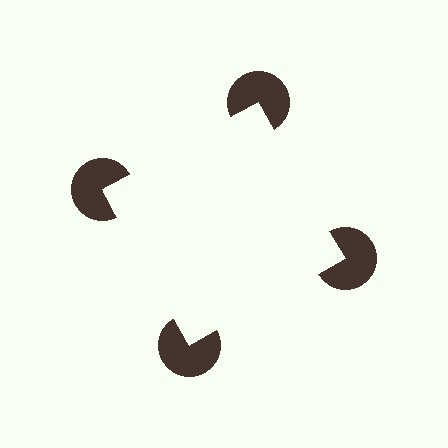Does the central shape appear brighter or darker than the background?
It typically appears slightly brighter than the background, even though no actual brightness change is drawn.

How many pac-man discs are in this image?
There are 4 — one at each vertex of the illusory square.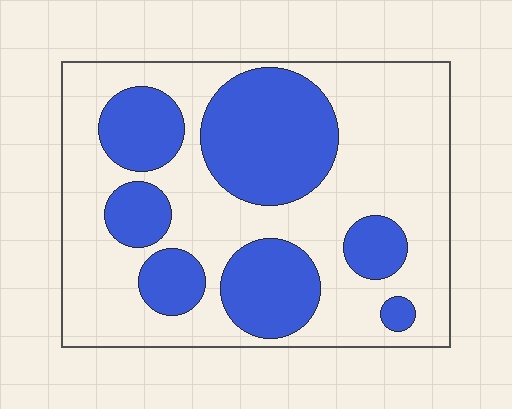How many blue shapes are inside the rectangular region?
7.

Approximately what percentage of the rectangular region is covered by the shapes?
Approximately 35%.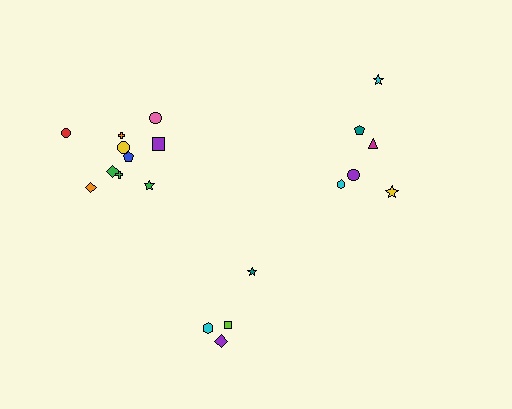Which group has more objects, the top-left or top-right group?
The top-left group.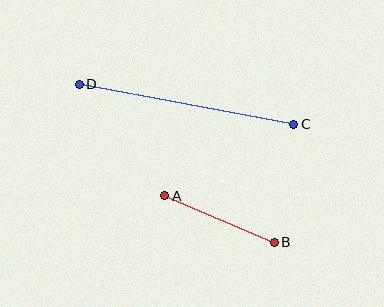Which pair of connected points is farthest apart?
Points C and D are farthest apart.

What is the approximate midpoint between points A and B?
The midpoint is at approximately (219, 219) pixels.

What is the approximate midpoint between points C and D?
The midpoint is at approximately (187, 104) pixels.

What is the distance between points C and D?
The distance is approximately 218 pixels.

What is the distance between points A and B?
The distance is approximately 119 pixels.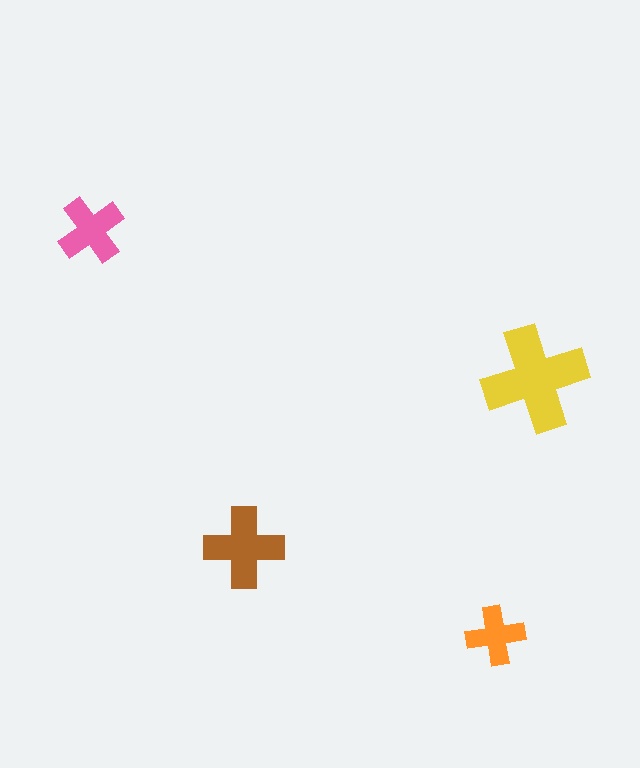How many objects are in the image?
There are 4 objects in the image.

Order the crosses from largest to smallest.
the yellow one, the brown one, the pink one, the orange one.